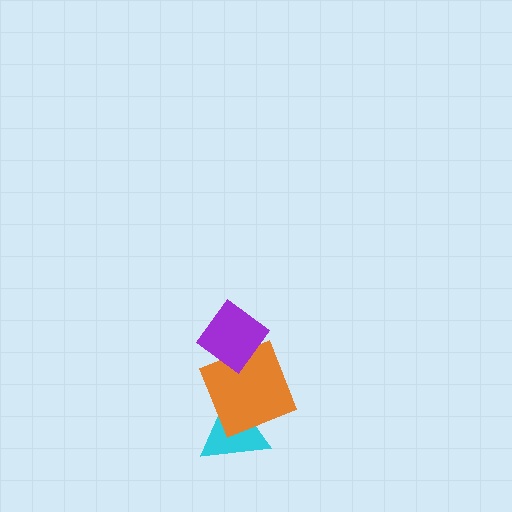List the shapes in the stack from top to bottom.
From top to bottom: the purple diamond, the orange square, the cyan triangle.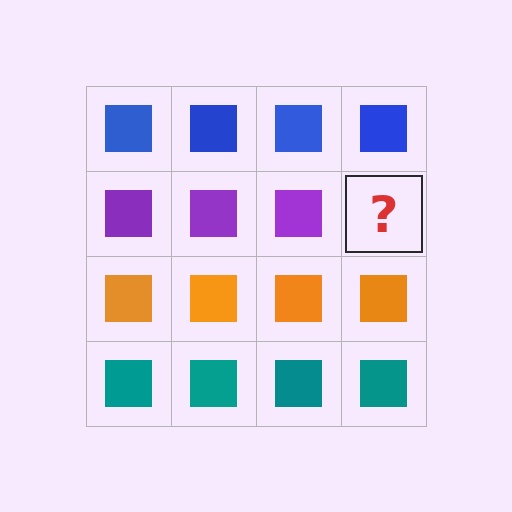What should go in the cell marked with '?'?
The missing cell should contain a purple square.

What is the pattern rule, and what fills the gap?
The rule is that each row has a consistent color. The gap should be filled with a purple square.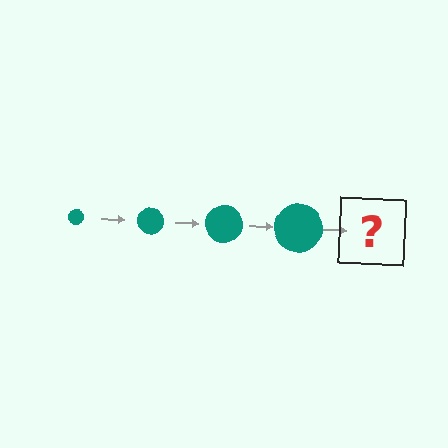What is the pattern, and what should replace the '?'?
The pattern is that the circle gets progressively larger each step. The '?' should be a teal circle, larger than the previous one.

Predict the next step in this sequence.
The next step is a teal circle, larger than the previous one.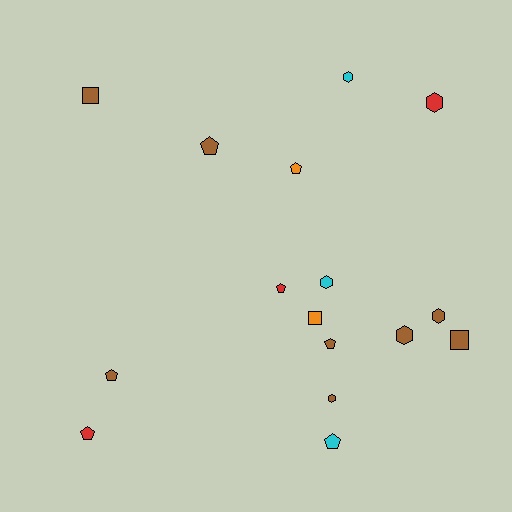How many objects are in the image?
There are 16 objects.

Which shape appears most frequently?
Pentagon, with 7 objects.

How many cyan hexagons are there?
There are 2 cyan hexagons.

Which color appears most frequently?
Brown, with 8 objects.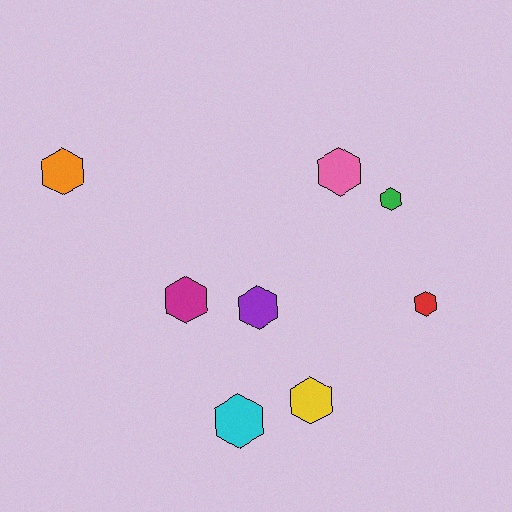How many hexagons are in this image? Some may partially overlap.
There are 8 hexagons.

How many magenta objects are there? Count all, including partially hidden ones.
There is 1 magenta object.